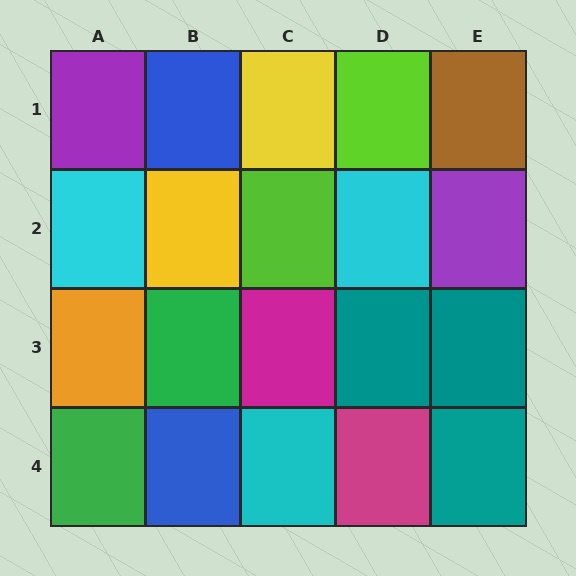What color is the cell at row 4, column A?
Green.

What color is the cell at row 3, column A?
Orange.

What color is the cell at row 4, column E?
Teal.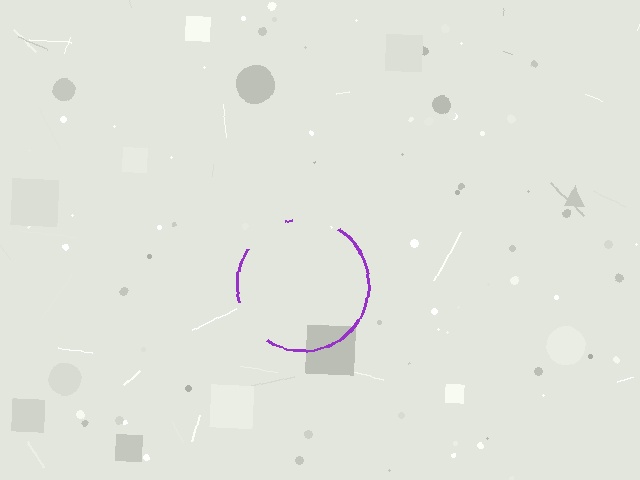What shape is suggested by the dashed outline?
The dashed outline suggests a circle.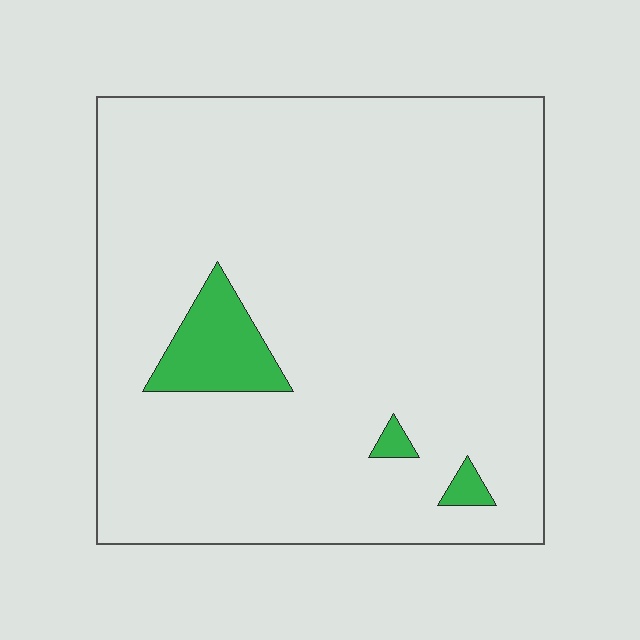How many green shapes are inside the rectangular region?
3.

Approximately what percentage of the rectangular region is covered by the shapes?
Approximately 5%.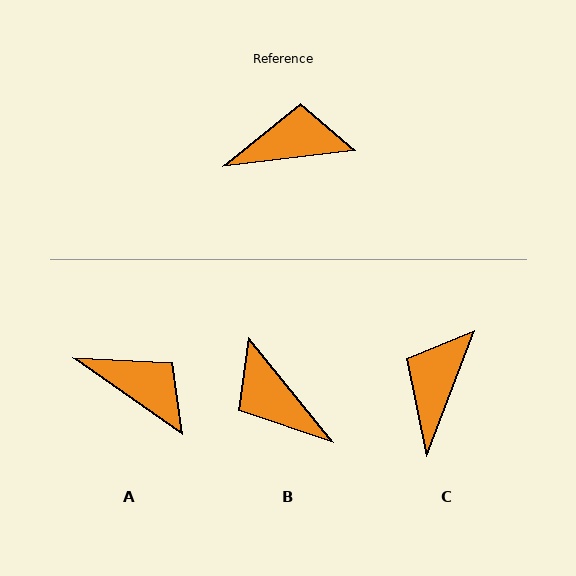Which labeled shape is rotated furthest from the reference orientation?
B, about 123 degrees away.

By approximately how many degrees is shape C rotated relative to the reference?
Approximately 63 degrees counter-clockwise.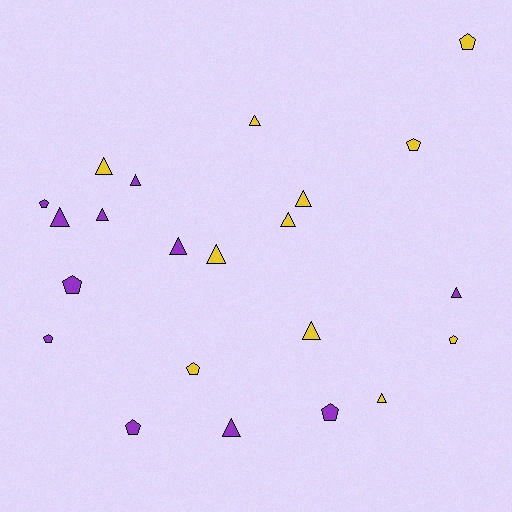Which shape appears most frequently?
Triangle, with 13 objects.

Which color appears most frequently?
Purple, with 11 objects.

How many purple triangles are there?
There are 6 purple triangles.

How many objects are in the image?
There are 22 objects.